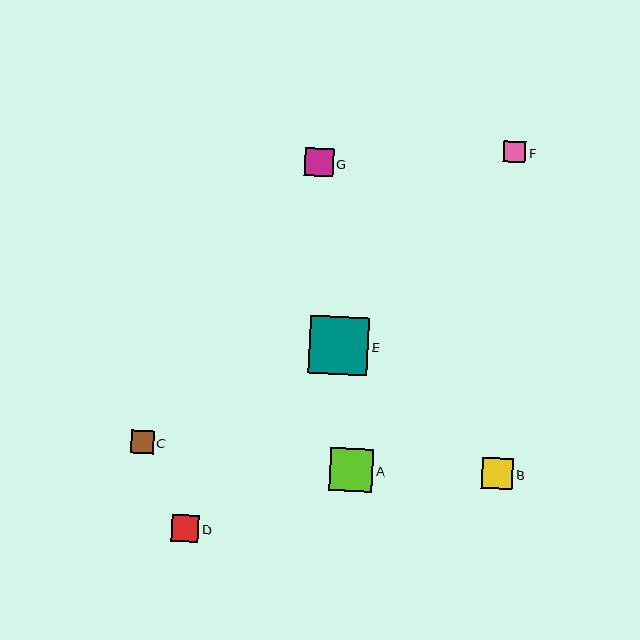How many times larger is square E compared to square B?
Square E is approximately 1.9 times the size of square B.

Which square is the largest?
Square E is the largest with a size of approximately 59 pixels.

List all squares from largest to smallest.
From largest to smallest: E, A, B, G, D, C, F.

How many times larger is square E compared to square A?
Square E is approximately 1.4 times the size of square A.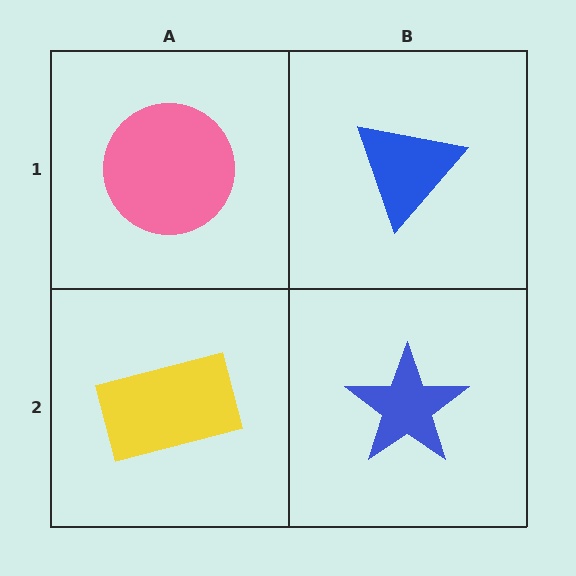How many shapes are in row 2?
2 shapes.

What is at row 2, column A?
A yellow rectangle.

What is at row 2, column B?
A blue star.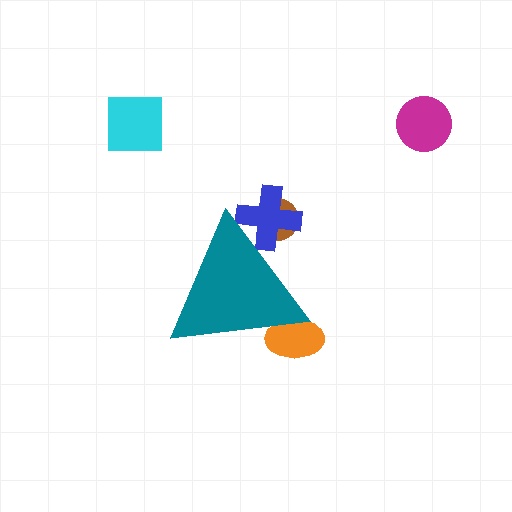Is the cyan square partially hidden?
No, the cyan square is fully visible.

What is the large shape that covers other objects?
A teal triangle.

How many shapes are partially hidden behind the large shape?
3 shapes are partially hidden.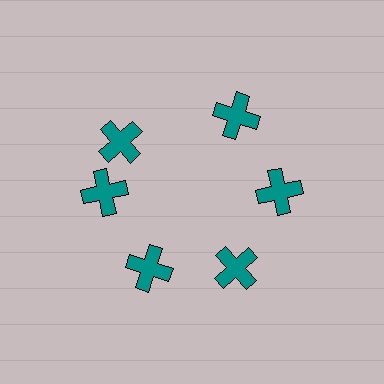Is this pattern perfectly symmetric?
No. The 6 teal crosses are arranged in a ring, but one element near the 11 o'clock position is rotated out of alignment along the ring, breaking the 6-fold rotational symmetry.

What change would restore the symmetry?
The symmetry would be restored by rotating it back into even spacing with its neighbors so that all 6 crosses sit at equal angles and equal distance from the center.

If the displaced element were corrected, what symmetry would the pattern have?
It would have 6-fold rotational symmetry — the pattern would map onto itself every 60 degrees.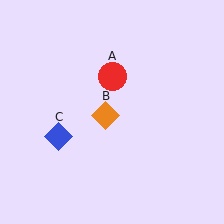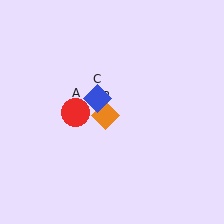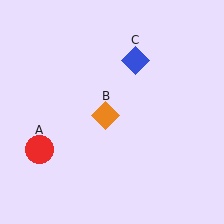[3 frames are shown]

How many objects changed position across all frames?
2 objects changed position: red circle (object A), blue diamond (object C).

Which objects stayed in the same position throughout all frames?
Orange diamond (object B) remained stationary.